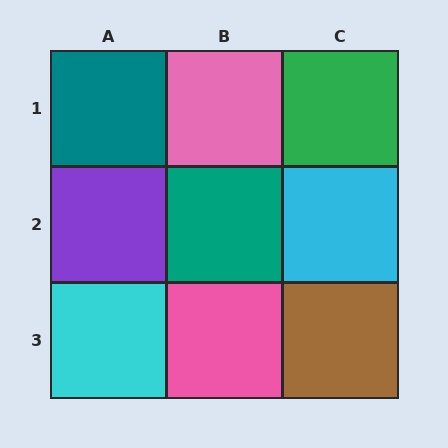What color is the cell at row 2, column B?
Teal.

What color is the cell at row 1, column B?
Pink.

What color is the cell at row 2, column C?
Cyan.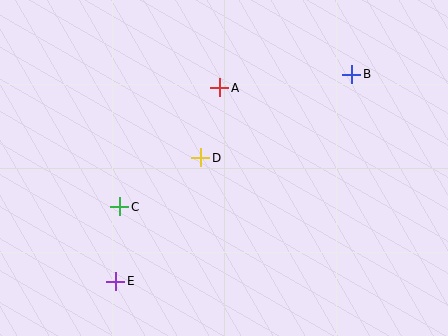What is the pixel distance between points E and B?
The distance between E and B is 314 pixels.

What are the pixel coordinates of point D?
Point D is at (201, 158).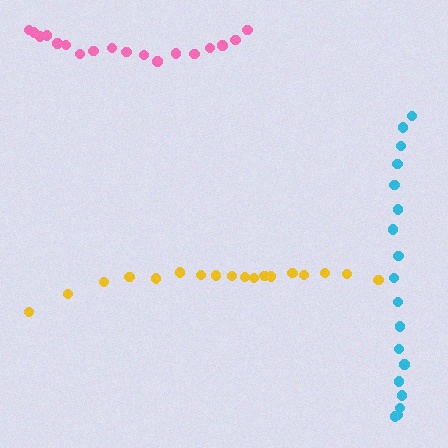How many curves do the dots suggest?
There are 3 distinct paths.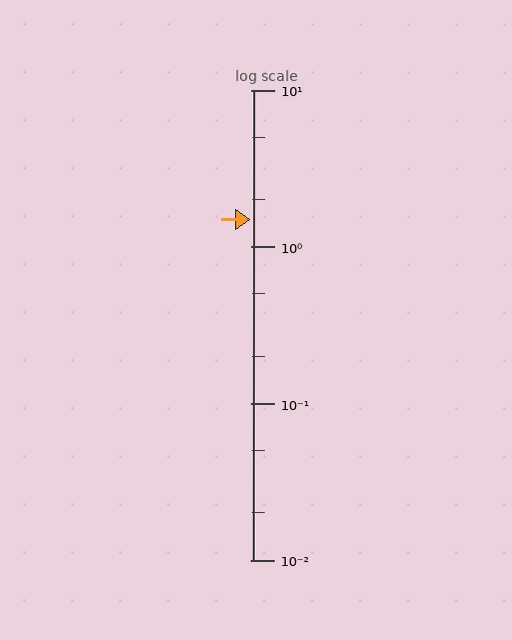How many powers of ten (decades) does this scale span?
The scale spans 3 decades, from 0.01 to 10.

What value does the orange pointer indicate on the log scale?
The pointer indicates approximately 1.5.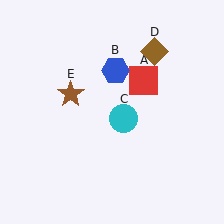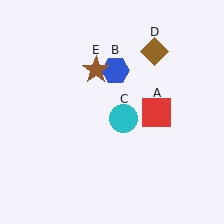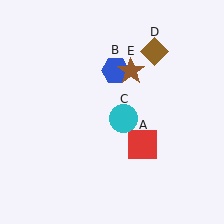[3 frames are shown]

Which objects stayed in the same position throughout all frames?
Blue hexagon (object B) and cyan circle (object C) and brown diamond (object D) remained stationary.